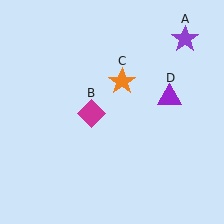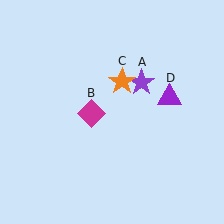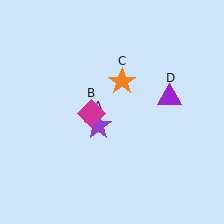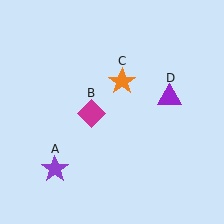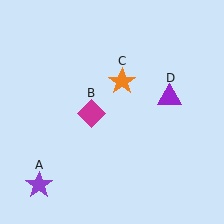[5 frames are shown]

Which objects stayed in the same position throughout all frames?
Magenta diamond (object B) and orange star (object C) and purple triangle (object D) remained stationary.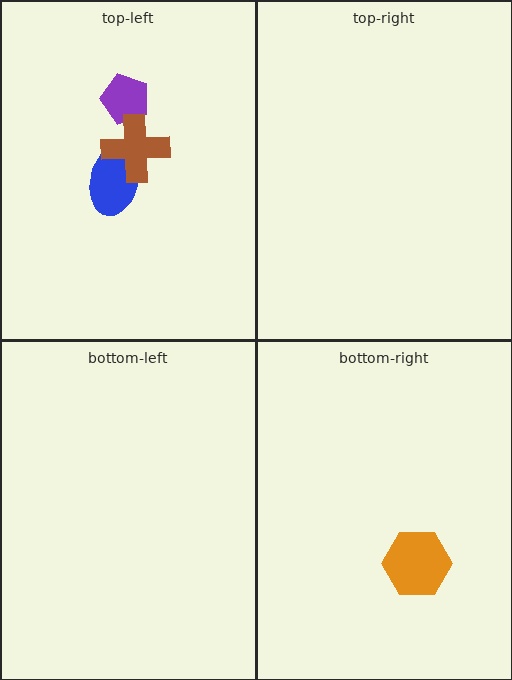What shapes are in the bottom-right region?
The orange hexagon.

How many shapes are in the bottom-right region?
1.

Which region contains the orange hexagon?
The bottom-right region.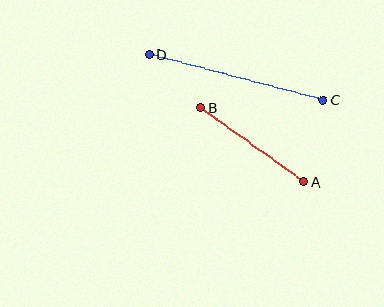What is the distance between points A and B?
The distance is approximately 127 pixels.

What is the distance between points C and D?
The distance is approximately 180 pixels.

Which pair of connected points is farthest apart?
Points C and D are farthest apart.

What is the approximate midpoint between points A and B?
The midpoint is at approximately (252, 145) pixels.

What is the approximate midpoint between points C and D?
The midpoint is at approximately (237, 77) pixels.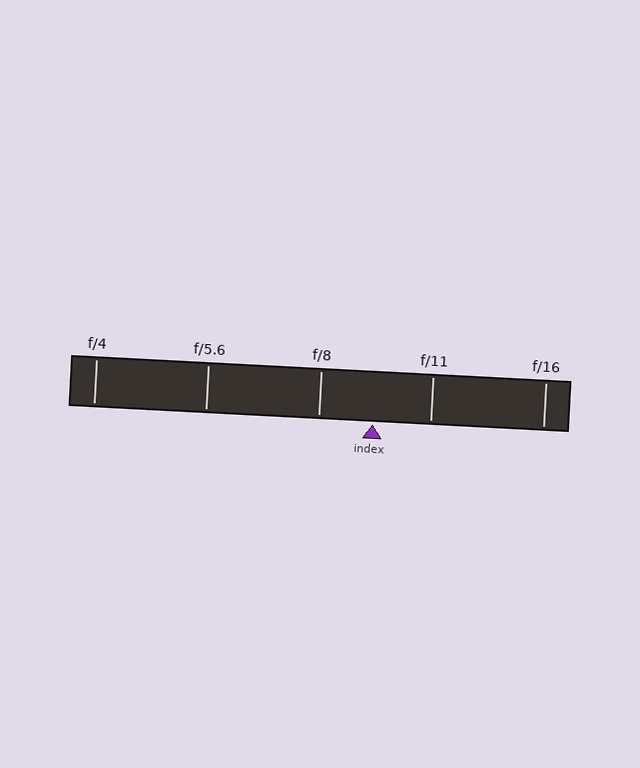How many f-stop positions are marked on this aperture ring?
There are 5 f-stop positions marked.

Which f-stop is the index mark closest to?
The index mark is closest to f/8.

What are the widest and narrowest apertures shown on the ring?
The widest aperture shown is f/4 and the narrowest is f/16.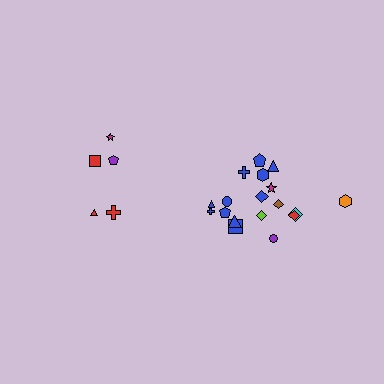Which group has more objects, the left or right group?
The right group.